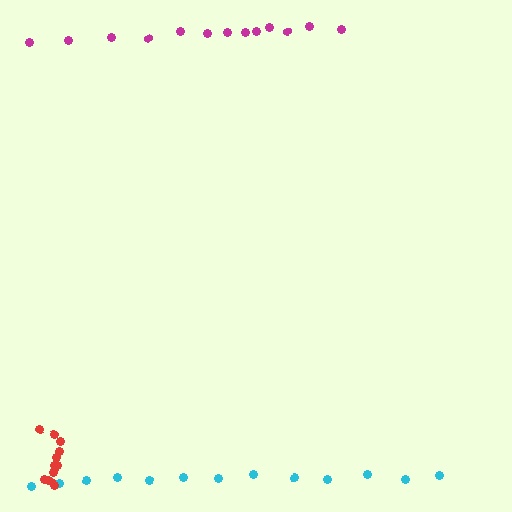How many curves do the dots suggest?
There are 3 distinct paths.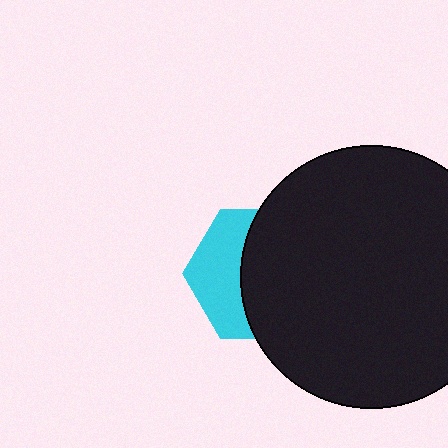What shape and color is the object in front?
The object in front is a black circle.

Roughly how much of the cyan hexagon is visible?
A small part of it is visible (roughly 40%).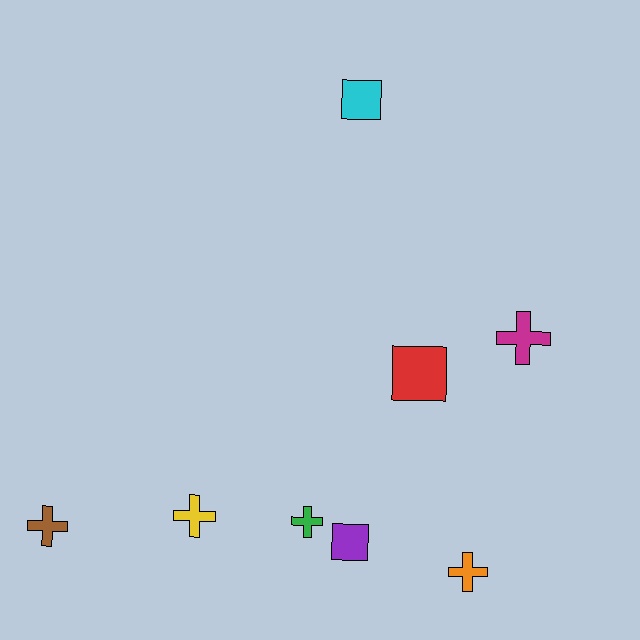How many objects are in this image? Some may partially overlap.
There are 8 objects.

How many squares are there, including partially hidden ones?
There are 3 squares.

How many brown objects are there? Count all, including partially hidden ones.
There is 1 brown object.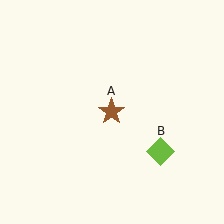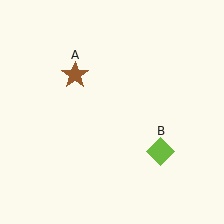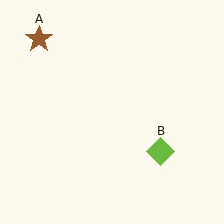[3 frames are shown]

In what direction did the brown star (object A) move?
The brown star (object A) moved up and to the left.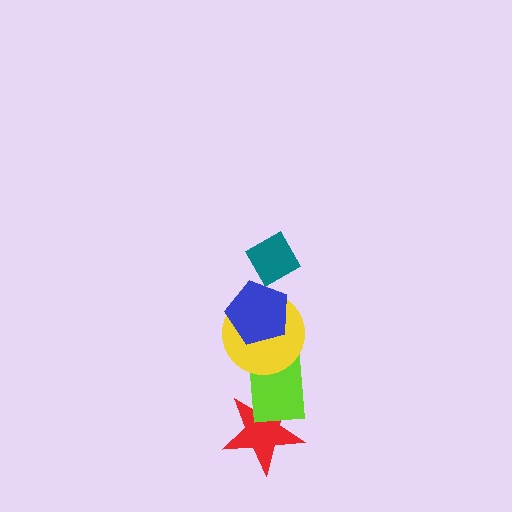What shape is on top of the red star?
The lime rectangle is on top of the red star.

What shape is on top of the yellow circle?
The blue pentagon is on top of the yellow circle.